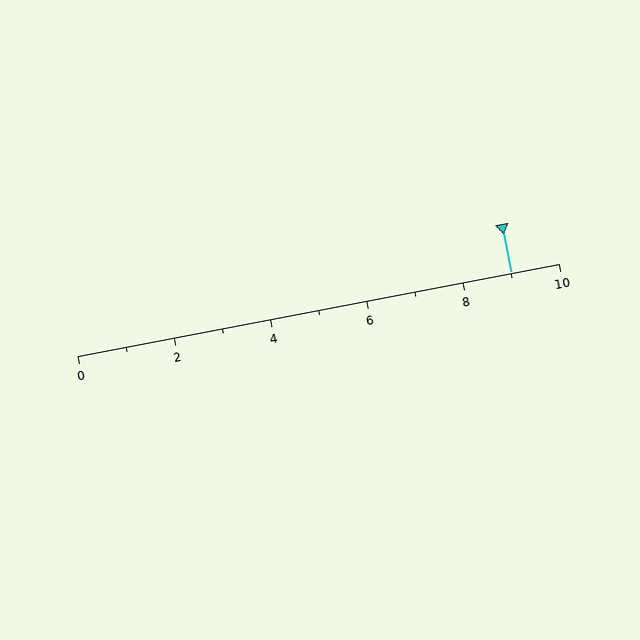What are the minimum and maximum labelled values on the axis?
The axis runs from 0 to 10.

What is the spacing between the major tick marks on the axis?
The major ticks are spaced 2 apart.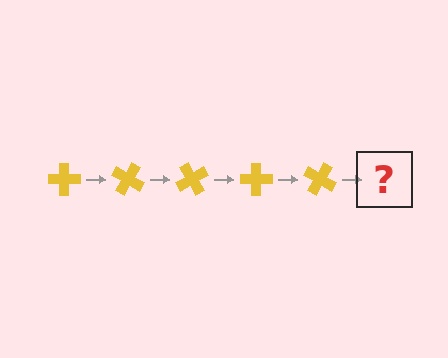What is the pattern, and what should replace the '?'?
The pattern is that the cross rotates 30 degrees each step. The '?' should be a yellow cross rotated 150 degrees.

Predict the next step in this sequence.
The next step is a yellow cross rotated 150 degrees.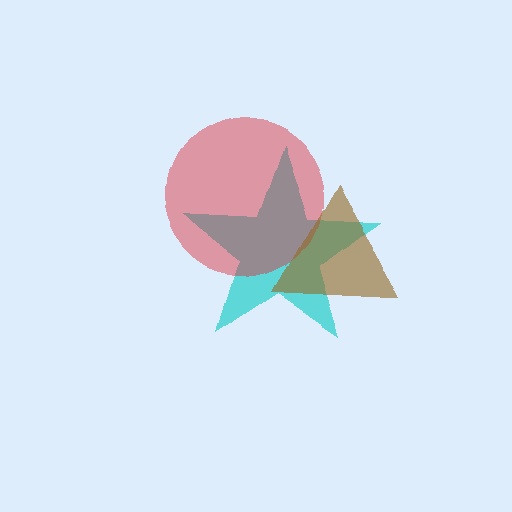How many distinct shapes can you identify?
There are 3 distinct shapes: a cyan star, a red circle, a brown triangle.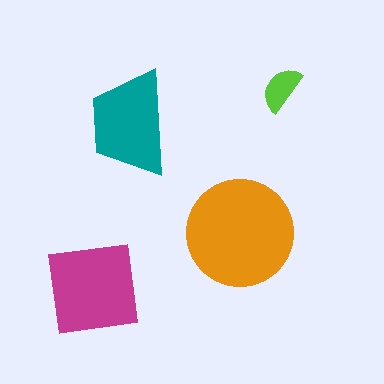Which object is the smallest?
The lime semicircle.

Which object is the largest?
The orange circle.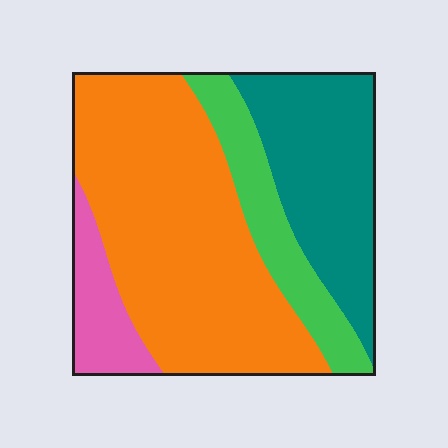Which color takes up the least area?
Pink, at roughly 10%.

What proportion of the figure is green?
Green covers around 15% of the figure.